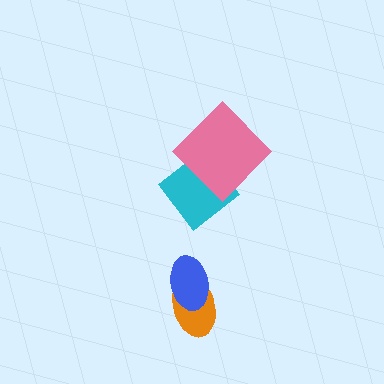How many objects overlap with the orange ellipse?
1 object overlaps with the orange ellipse.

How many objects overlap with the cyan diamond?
1 object overlaps with the cyan diamond.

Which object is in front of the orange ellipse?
The blue ellipse is in front of the orange ellipse.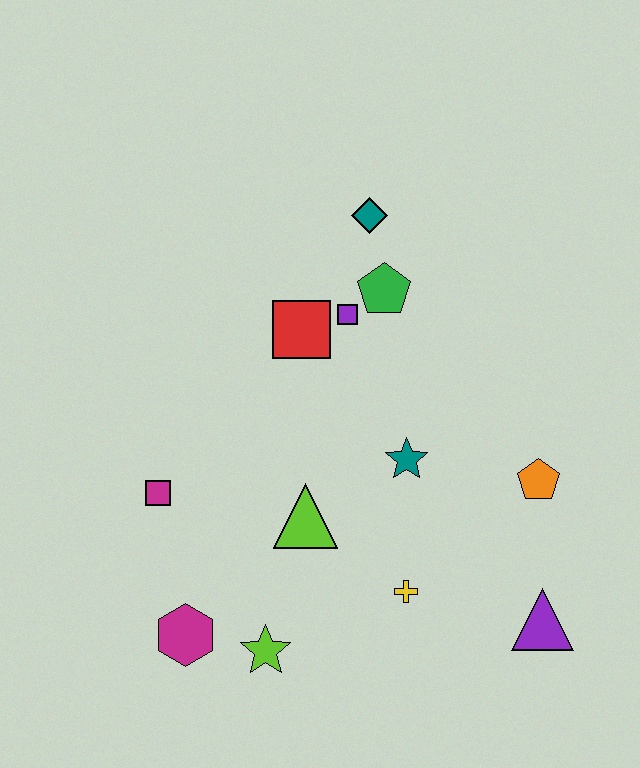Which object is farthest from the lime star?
The teal diamond is farthest from the lime star.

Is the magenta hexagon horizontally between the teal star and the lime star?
No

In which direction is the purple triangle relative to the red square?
The purple triangle is below the red square.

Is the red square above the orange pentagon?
Yes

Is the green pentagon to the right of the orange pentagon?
No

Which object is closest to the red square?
The purple square is closest to the red square.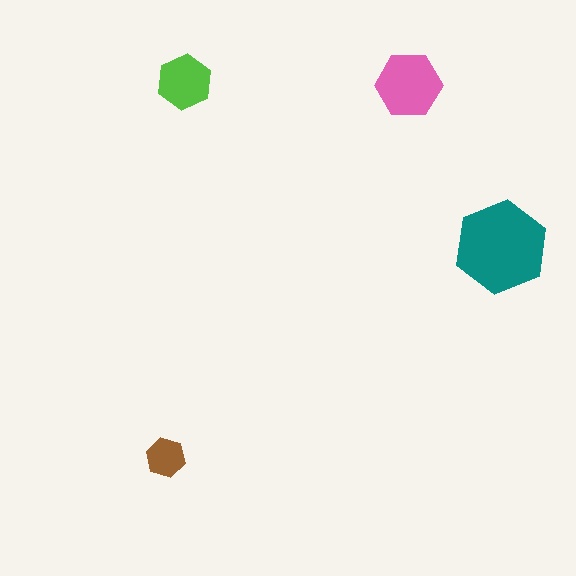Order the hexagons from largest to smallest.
the teal one, the pink one, the lime one, the brown one.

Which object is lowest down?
The brown hexagon is bottommost.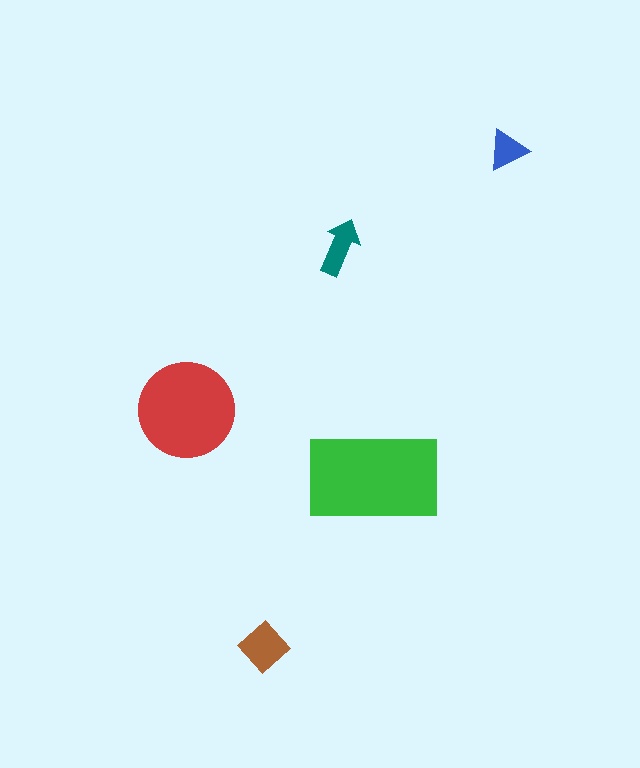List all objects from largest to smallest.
The green rectangle, the red circle, the brown diamond, the teal arrow, the blue triangle.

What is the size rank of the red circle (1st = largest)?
2nd.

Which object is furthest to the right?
The blue triangle is rightmost.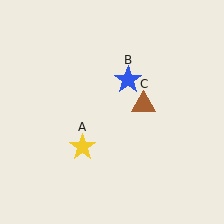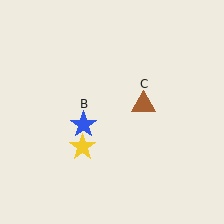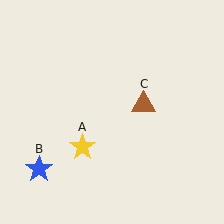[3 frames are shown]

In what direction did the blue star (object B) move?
The blue star (object B) moved down and to the left.